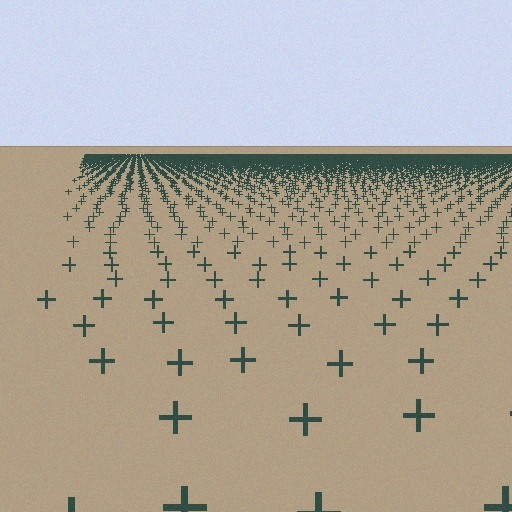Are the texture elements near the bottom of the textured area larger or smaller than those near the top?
Larger. Near the bottom, elements are closer to the viewer and appear at a bigger on-screen size.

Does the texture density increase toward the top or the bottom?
Density increases toward the top.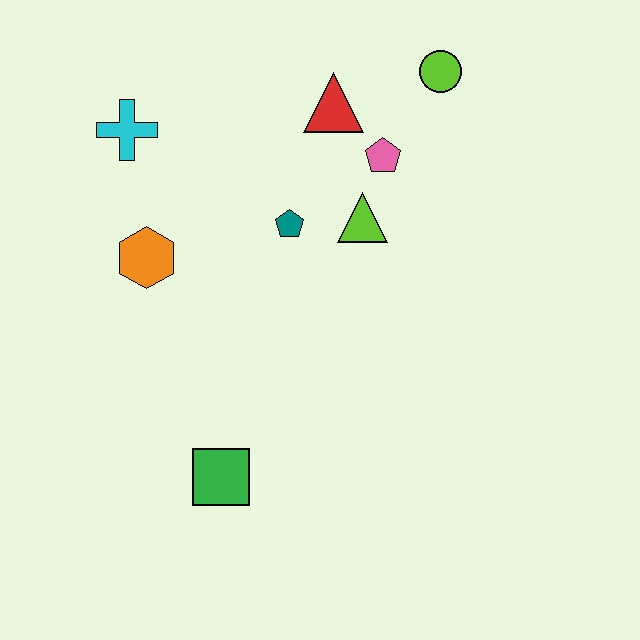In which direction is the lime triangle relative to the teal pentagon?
The lime triangle is to the right of the teal pentagon.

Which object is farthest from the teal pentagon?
The green square is farthest from the teal pentagon.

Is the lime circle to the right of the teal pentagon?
Yes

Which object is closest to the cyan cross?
The orange hexagon is closest to the cyan cross.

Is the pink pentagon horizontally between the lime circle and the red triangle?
Yes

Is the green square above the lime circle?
No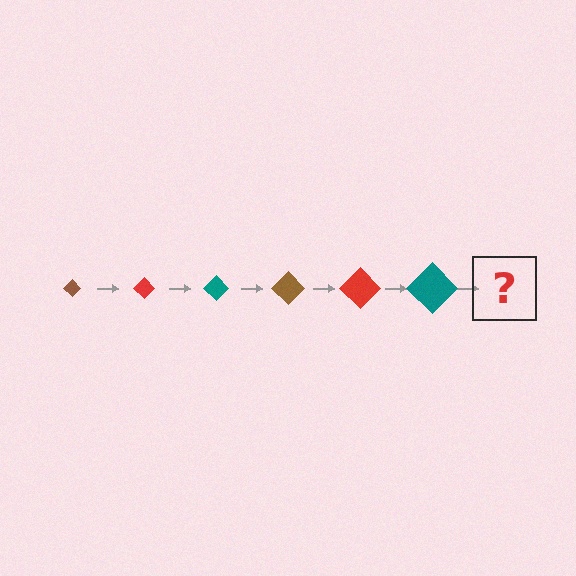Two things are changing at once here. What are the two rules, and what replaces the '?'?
The two rules are that the diamond grows larger each step and the color cycles through brown, red, and teal. The '?' should be a brown diamond, larger than the previous one.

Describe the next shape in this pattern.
It should be a brown diamond, larger than the previous one.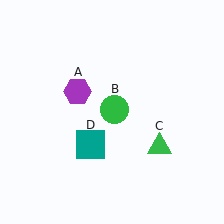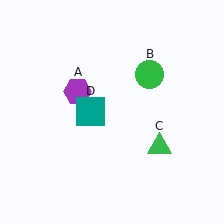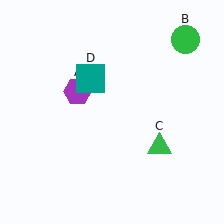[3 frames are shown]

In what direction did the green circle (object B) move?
The green circle (object B) moved up and to the right.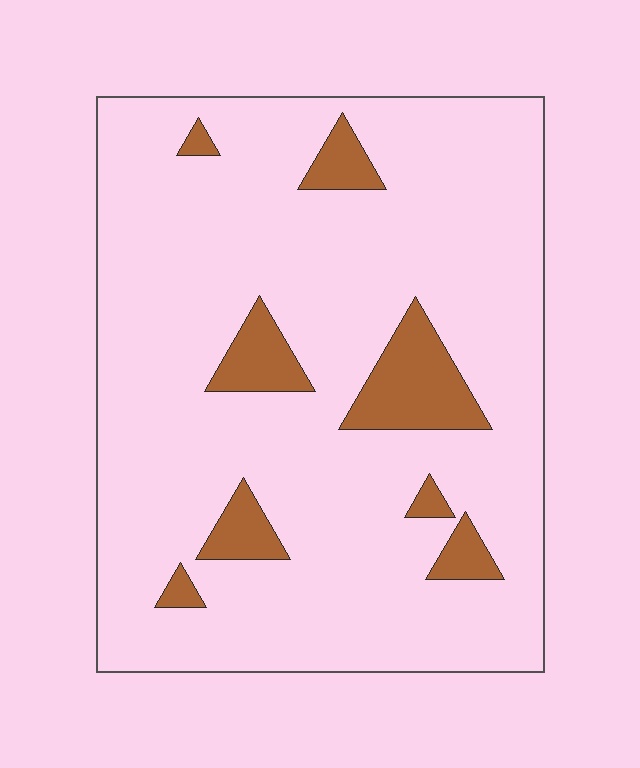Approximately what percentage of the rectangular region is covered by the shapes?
Approximately 10%.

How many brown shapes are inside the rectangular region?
8.